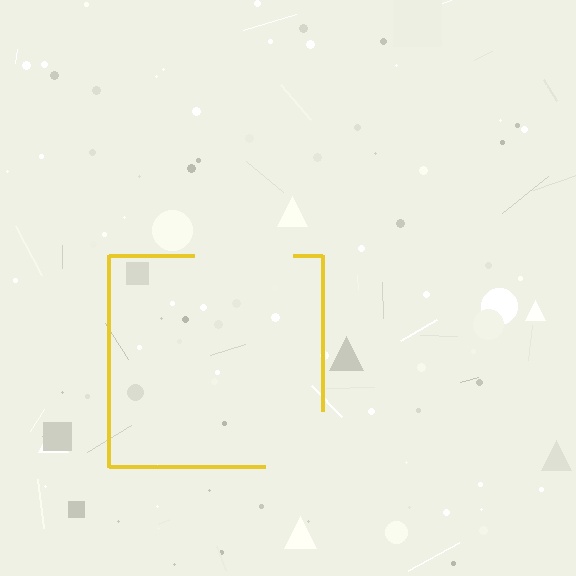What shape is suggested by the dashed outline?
The dashed outline suggests a square.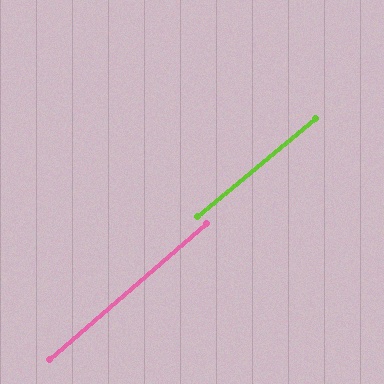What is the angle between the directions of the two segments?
Approximately 1 degree.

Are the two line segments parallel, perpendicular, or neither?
Parallel — their directions differ by only 0.8°.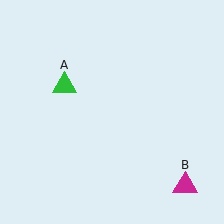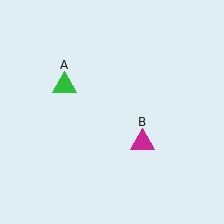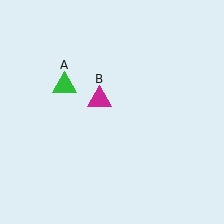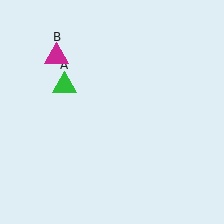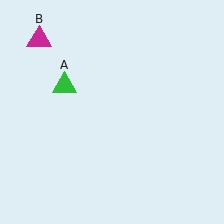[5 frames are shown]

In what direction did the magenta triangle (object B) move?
The magenta triangle (object B) moved up and to the left.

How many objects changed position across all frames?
1 object changed position: magenta triangle (object B).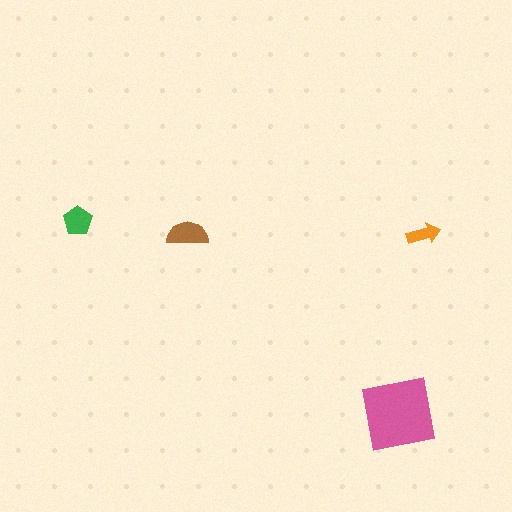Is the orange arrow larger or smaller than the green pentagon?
Smaller.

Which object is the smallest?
The orange arrow.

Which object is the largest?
The pink square.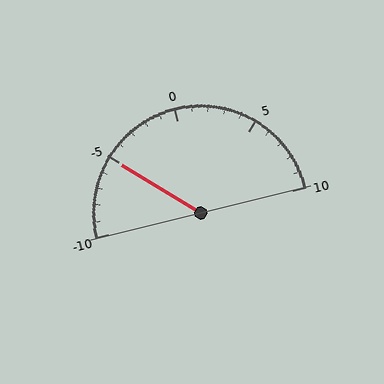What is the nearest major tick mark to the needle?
The nearest major tick mark is -5.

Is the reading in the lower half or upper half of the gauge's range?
The reading is in the lower half of the range (-10 to 10).